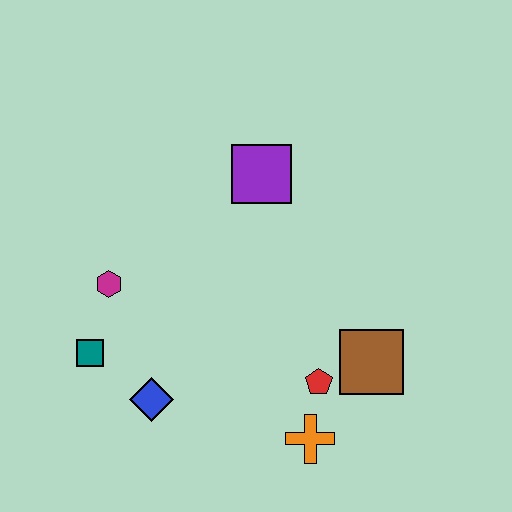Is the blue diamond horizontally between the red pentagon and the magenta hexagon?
Yes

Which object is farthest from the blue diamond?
The purple square is farthest from the blue diamond.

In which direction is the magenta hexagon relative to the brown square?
The magenta hexagon is to the left of the brown square.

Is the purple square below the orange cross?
No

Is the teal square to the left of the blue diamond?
Yes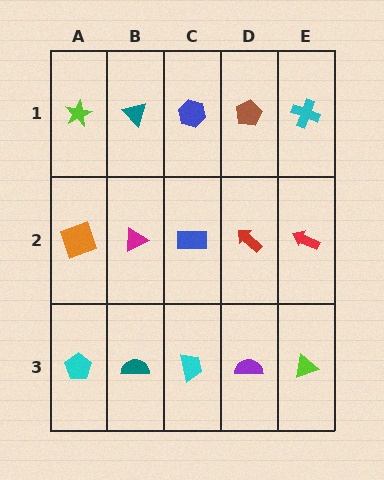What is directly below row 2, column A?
A cyan pentagon.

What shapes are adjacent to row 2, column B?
A teal triangle (row 1, column B), a teal semicircle (row 3, column B), an orange square (row 2, column A), a blue rectangle (row 2, column C).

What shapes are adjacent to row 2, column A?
A lime star (row 1, column A), a cyan pentagon (row 3, column A), a magenta triangle (row 2, column B).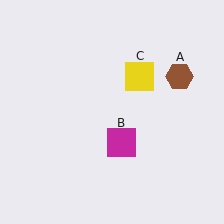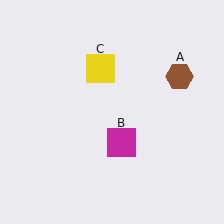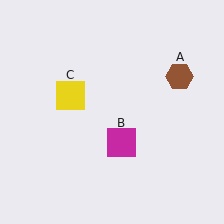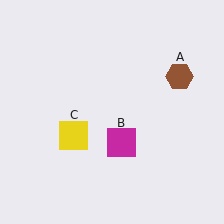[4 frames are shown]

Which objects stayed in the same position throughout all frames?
Brown hexagon (object A) and magenta square (object B) remained stationary.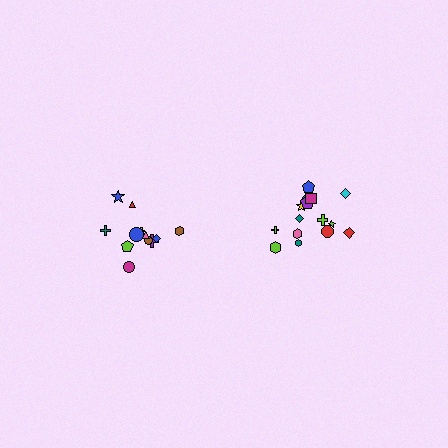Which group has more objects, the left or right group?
The right group.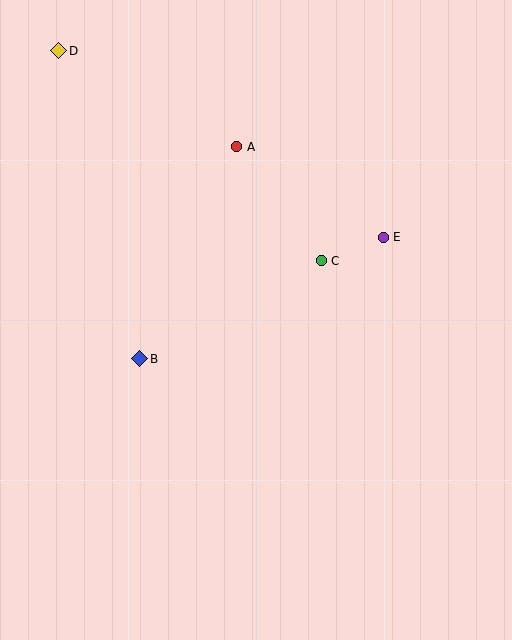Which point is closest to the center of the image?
Point C at (321, 261) is closest to the center.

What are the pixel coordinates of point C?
Point C is at (321, 261).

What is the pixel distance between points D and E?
The distance between D and E is 374 pixels.